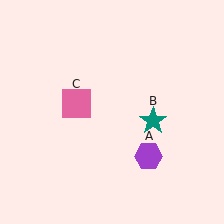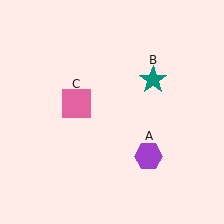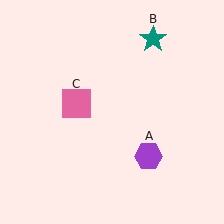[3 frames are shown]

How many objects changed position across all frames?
1 object changed position: teal star (object B).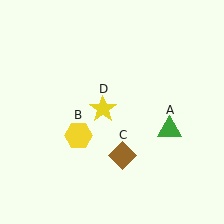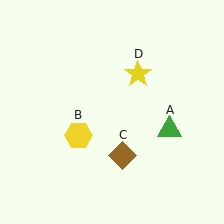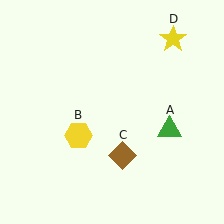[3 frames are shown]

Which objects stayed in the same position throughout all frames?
Green triangle (object A) and yellow hexagon (object B) and brown diamond (object C) remained stationary.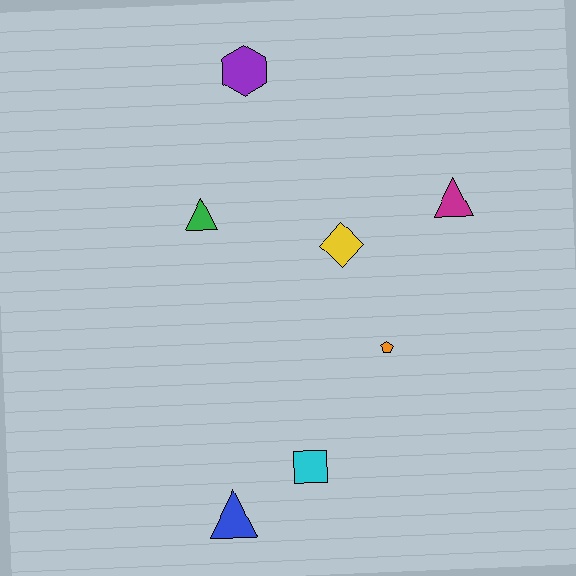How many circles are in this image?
There are no circles.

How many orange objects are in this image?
There is 1 orange object.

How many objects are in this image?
There are 7 objects.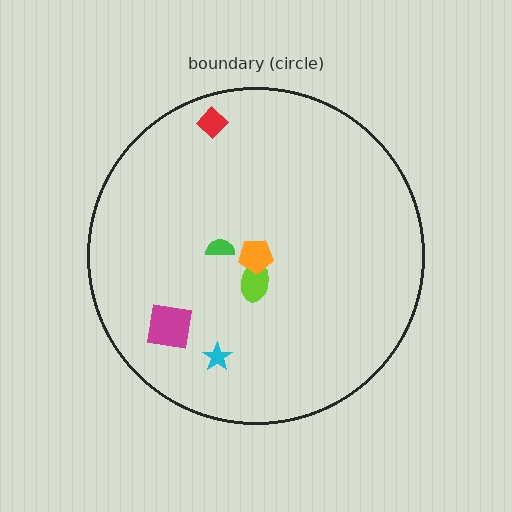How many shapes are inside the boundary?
6 inside, 0 outside.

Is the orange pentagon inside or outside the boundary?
Inside.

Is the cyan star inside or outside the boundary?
Inside.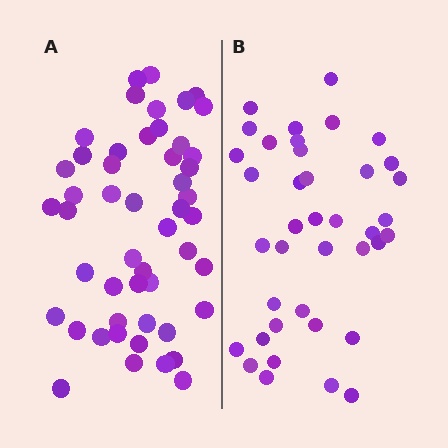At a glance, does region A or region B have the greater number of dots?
Region A (the left region) has more dots.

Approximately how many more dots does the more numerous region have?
Region A has roughly 12 or so more dots than region B.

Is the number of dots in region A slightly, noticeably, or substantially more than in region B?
Region A has noticeably more, but not dramatically so. The ratio is roughly 1.3 to 1.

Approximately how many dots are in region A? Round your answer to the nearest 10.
About 50 dots.